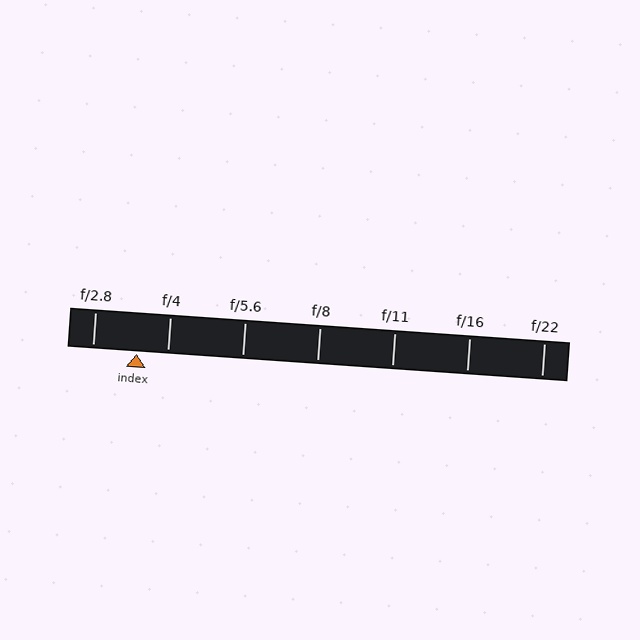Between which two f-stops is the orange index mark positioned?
The index mark is between f/2.8 and f/4.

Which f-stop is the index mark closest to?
The index mark is closest to f/4.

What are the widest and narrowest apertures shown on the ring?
The widest aperture shown is f/2.8 and the narrowest is f/22.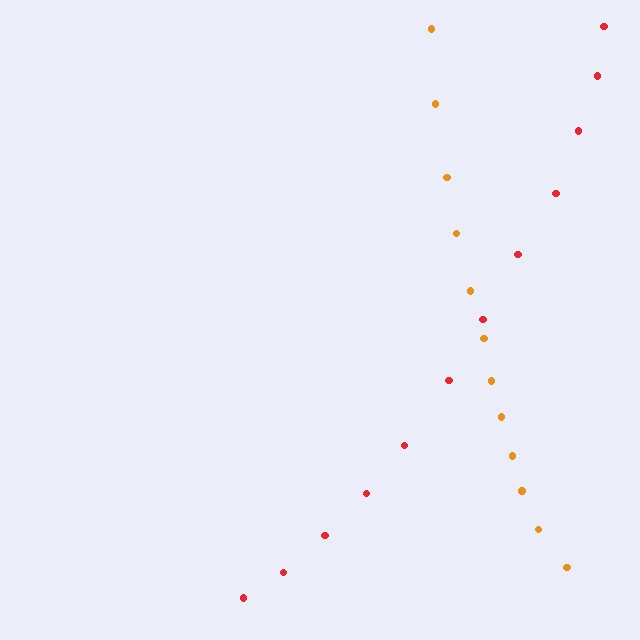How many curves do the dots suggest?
There are 2 distinct paths.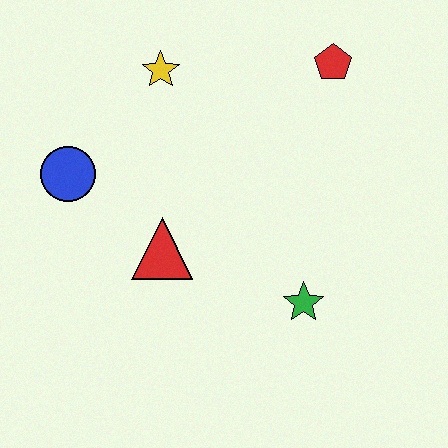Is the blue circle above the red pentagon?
No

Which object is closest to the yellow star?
The blue circle is closest to the yellow star.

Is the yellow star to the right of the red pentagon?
No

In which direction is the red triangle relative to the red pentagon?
The red triangle is below the red pentagon.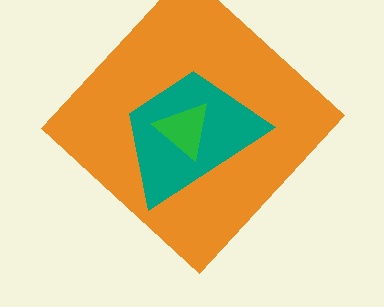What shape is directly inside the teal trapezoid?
The green triangle.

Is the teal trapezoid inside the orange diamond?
Yes.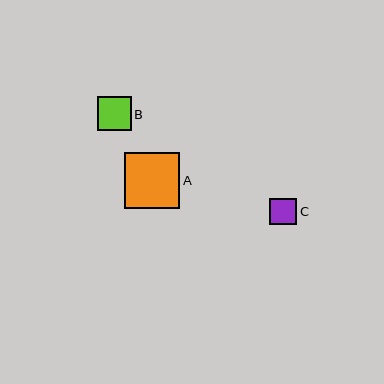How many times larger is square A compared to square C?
Square A is approximately 2.1 times the size of square C.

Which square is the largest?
Square A is the largest with a size of approximately 56 pixels.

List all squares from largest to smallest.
From largest to smallest: A, B, C.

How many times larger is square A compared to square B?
Square A is approximately 1.6 times the size of square B.